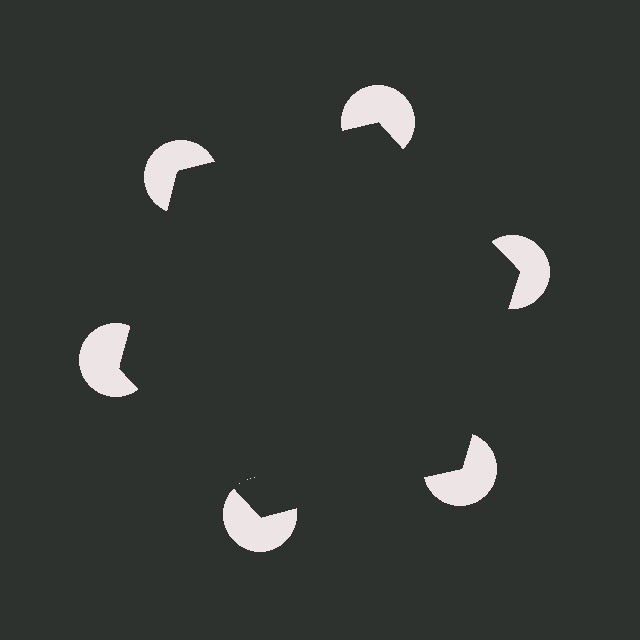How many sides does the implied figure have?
6 sides.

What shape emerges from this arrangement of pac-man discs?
An illusory hexagon — its edges are inferred from the aligned wedge cuts in the pac-man discs, not physically drawn.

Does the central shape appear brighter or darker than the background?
It typically appears slightly darker than the background, even though no actual brightness change is drawn.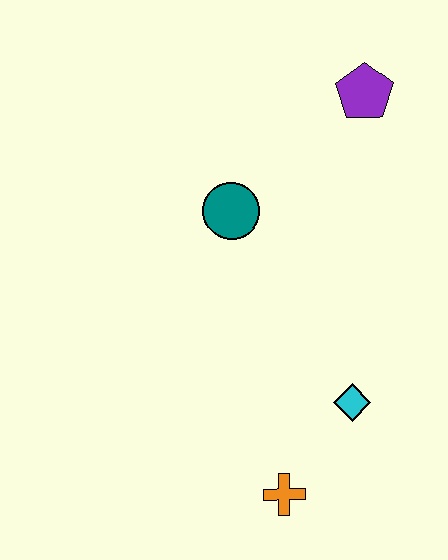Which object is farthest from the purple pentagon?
The orange cross is farthest from the purple pentagon.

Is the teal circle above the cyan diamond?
Yes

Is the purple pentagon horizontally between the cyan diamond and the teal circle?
No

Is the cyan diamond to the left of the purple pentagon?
Yes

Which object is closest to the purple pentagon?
The teal circle is closest to the purple pentagon.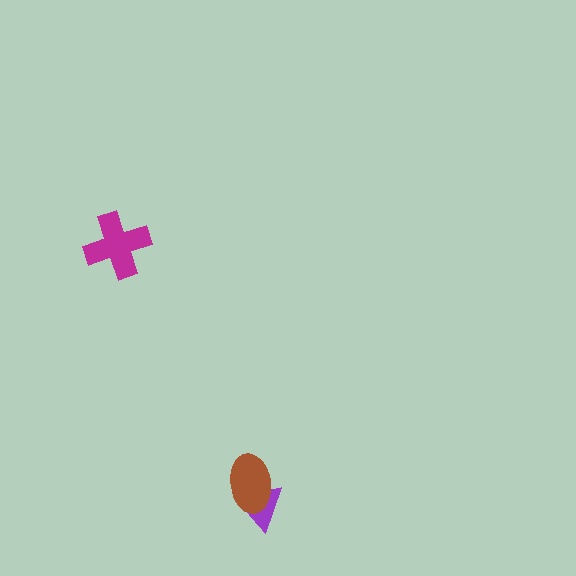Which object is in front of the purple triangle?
The brown ellipse is in front of the purple triangle.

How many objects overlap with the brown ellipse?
1 object overlaps with the brown ellipse.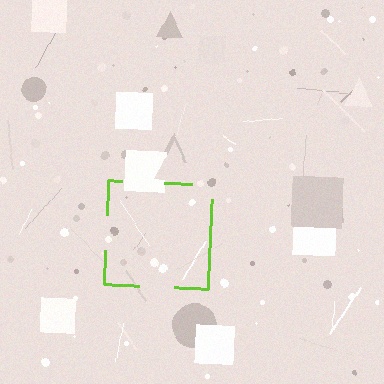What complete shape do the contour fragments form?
The contour fragments form a square.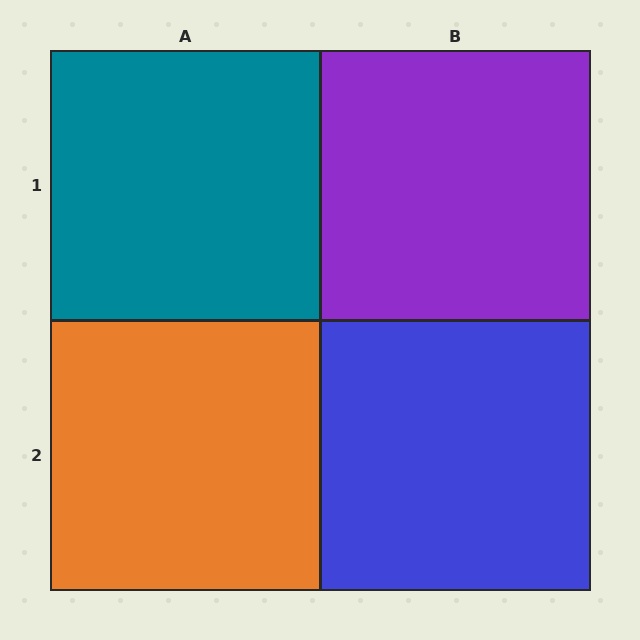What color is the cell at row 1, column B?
Purple.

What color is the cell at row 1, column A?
Teal.